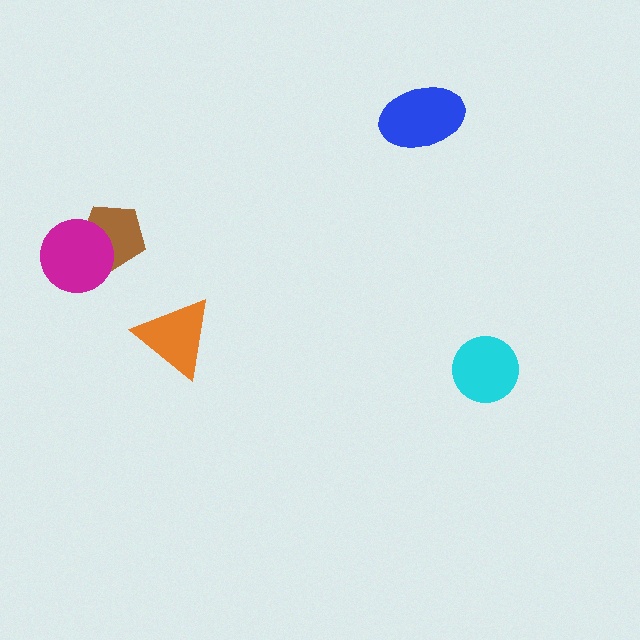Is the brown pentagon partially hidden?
Yes, it is partially covered by another shape.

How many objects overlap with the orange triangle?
0 objects overlap with the orange triangle.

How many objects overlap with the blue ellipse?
0 objects overlap with the blue ellipse.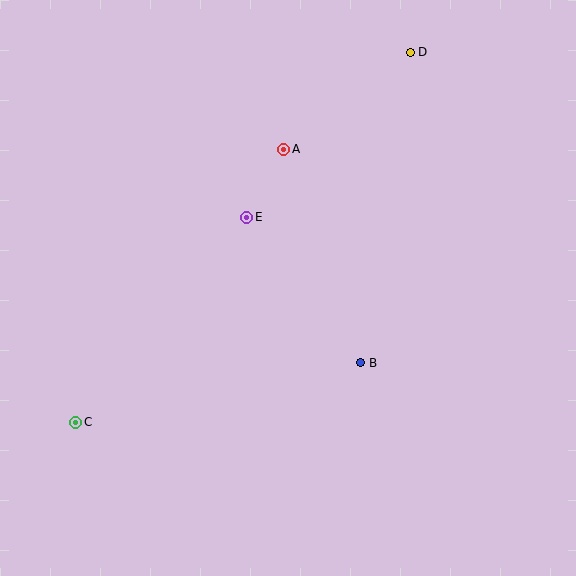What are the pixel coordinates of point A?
Point A is at (284, 149).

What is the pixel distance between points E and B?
The distance between E and B is 185 pixels.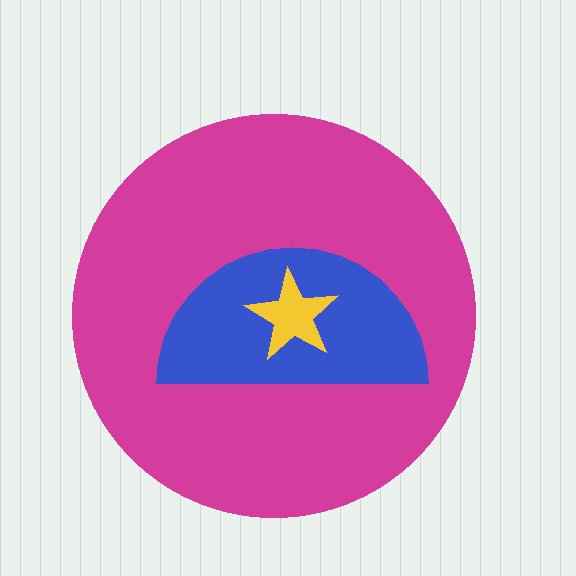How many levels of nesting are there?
3.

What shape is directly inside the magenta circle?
The blue semicircle.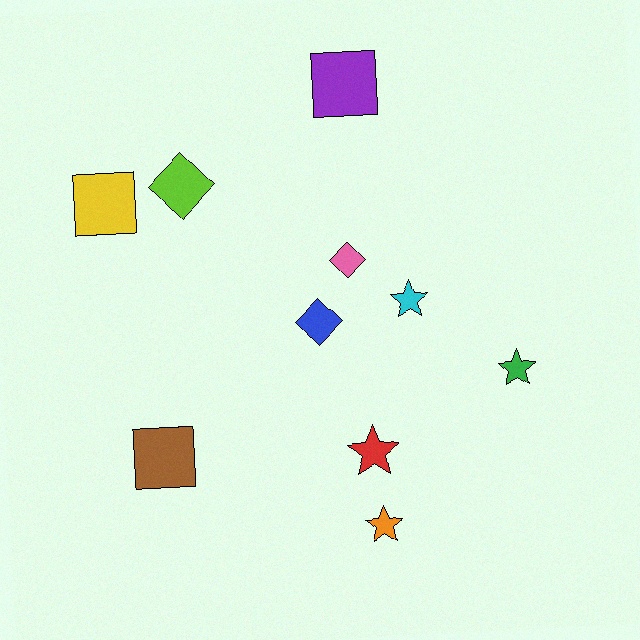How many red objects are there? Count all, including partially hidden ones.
There is 1 red object.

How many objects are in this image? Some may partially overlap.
There are 10 objects.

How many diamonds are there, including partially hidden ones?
There are 3 diamonds.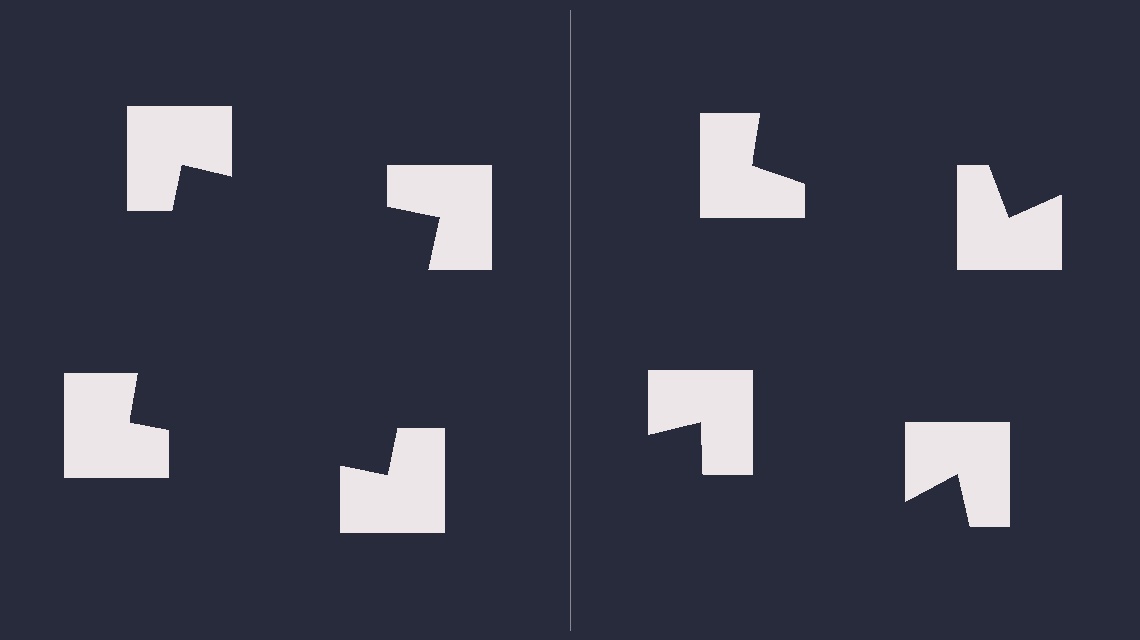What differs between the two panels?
The notched squares are positioned identically on both sides; only the wedge orientations differ. On the left they align to a square; on the right they are misaligned.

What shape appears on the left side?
An illusory square.